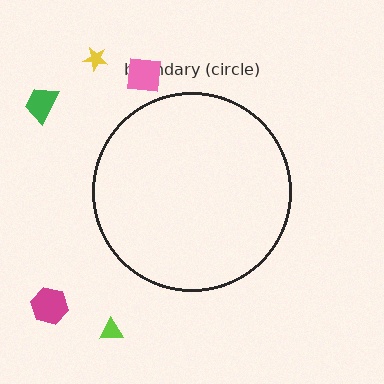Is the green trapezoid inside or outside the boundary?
Outside.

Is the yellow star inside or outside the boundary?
Outside.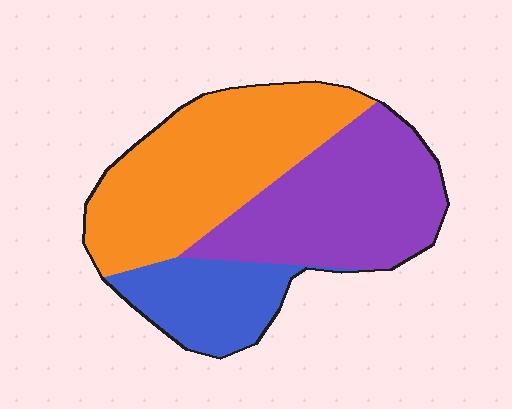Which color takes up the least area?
Blue, at roughly 20%.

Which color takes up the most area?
Orange, at roughly 45%.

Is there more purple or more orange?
Orange.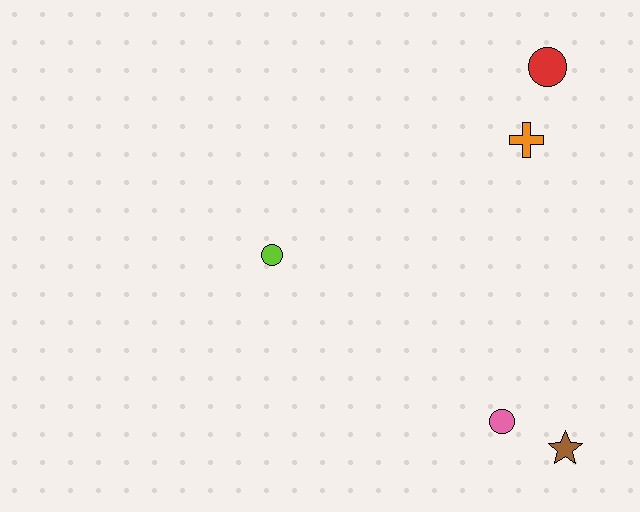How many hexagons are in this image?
There are no hexagons.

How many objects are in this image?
There are 5 objects.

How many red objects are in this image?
There is 1 red object.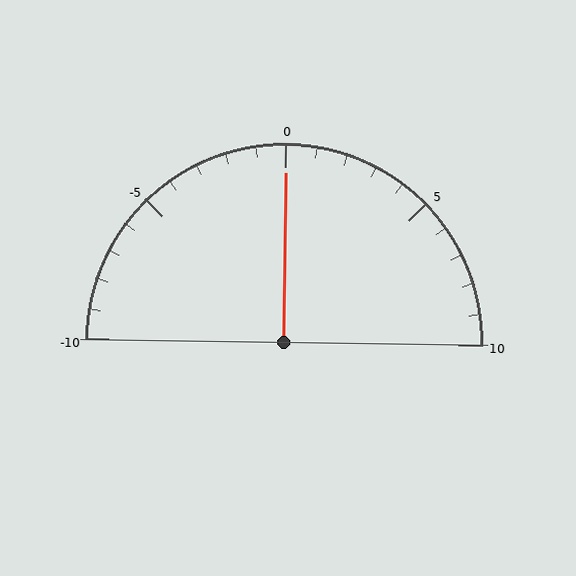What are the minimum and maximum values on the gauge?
The gauge ranges from -10 to 10.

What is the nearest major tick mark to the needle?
The nearest major tick mark is 0.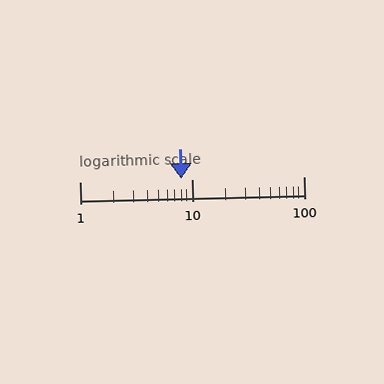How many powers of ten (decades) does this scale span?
The scale spans 2 decades, from 1 to 100.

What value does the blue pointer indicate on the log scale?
The pointer indicates approximately 8.1.